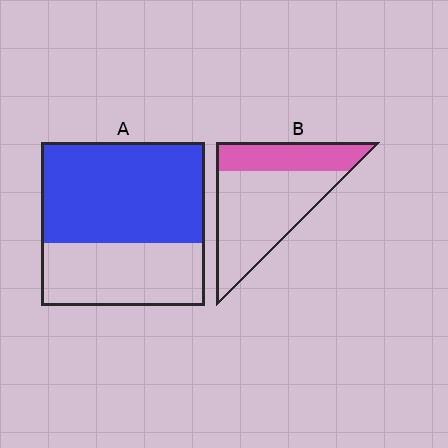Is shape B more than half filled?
No.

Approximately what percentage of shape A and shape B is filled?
A is approximately 60% and B is approximately 30%.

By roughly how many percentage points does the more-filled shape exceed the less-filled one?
By roughly 30 percentage points (A over B).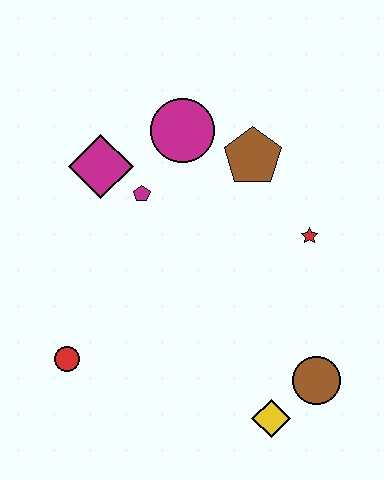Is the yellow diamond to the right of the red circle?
Yes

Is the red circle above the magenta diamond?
No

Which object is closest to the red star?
The brown pentagon is closest to the red star.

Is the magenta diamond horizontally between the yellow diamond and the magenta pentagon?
No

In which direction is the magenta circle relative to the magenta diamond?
The magenta circle is to the right of the magenta diamond.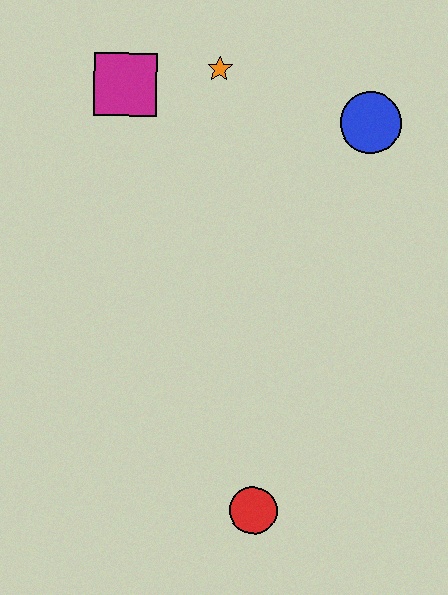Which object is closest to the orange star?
The magenta square is closest to the orange star.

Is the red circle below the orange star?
Yes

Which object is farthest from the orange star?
The red circle is farthest from the orange star.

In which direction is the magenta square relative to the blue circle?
The magenta square is to the left of the blue circle.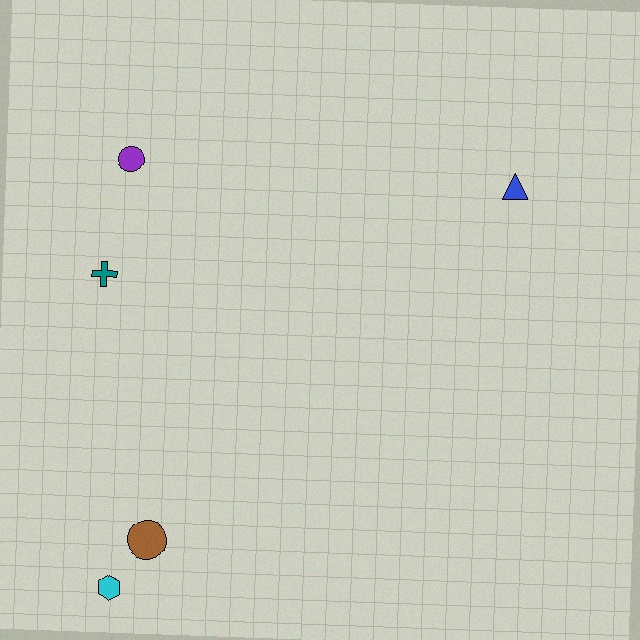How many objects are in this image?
There are 5 objects.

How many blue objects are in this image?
There is 1 blue object.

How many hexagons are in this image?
There is 1 hexagon.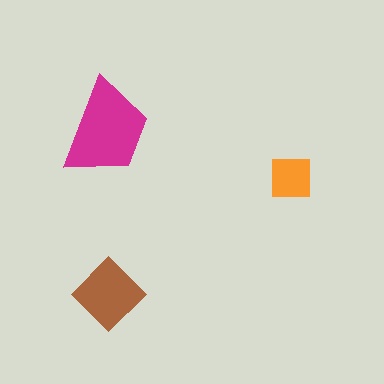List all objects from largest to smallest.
The magenta trapezoid, the brown diamond, the orange square.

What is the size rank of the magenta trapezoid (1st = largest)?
1st.